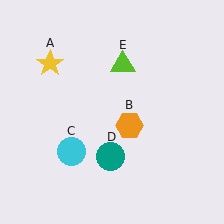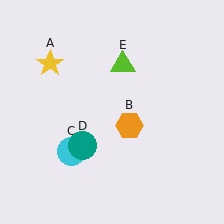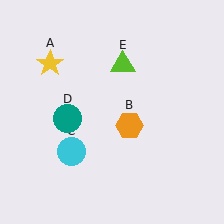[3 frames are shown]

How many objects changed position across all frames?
1 object changed position: teal circle (object D).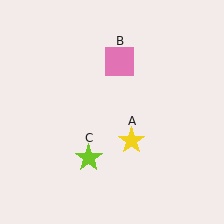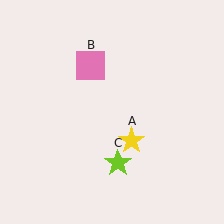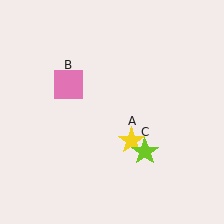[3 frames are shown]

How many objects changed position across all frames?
2 objects changed position: pink square (object B), lime star (object C).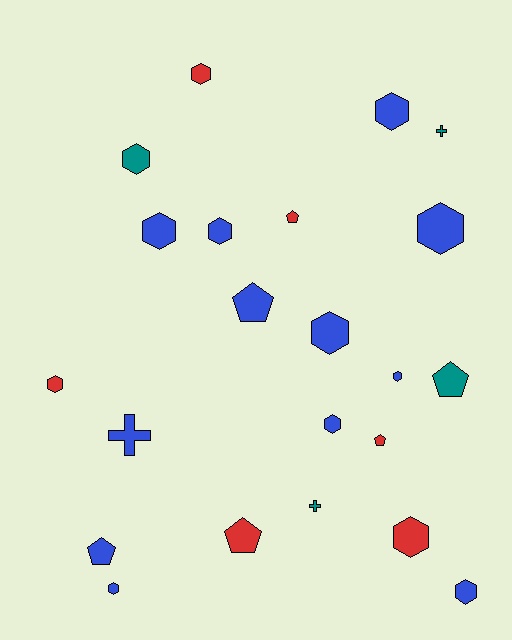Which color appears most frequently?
Blue, with 12 objects.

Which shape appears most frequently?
Hexagon, with 13 objects.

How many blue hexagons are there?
There are 9 blue hexagons.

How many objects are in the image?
There are 22 objects.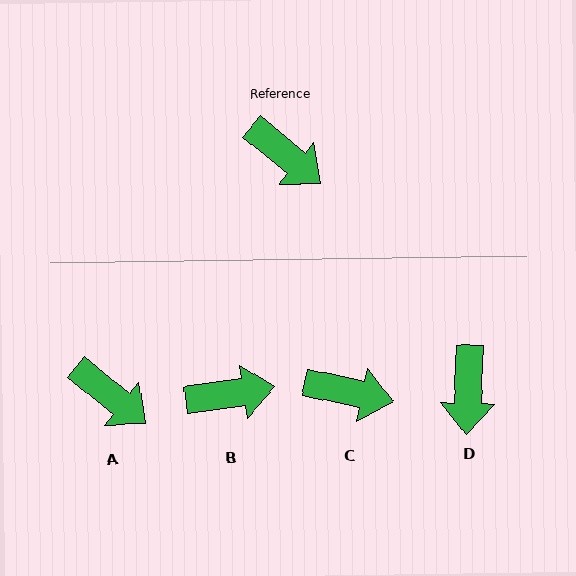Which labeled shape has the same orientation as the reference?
A.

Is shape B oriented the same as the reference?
No, it is off by about 48 degrees.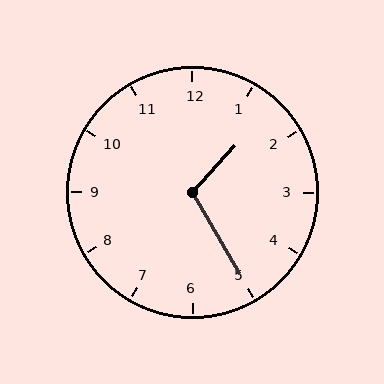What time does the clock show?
1:25.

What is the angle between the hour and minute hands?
Approximately 108 degrees.